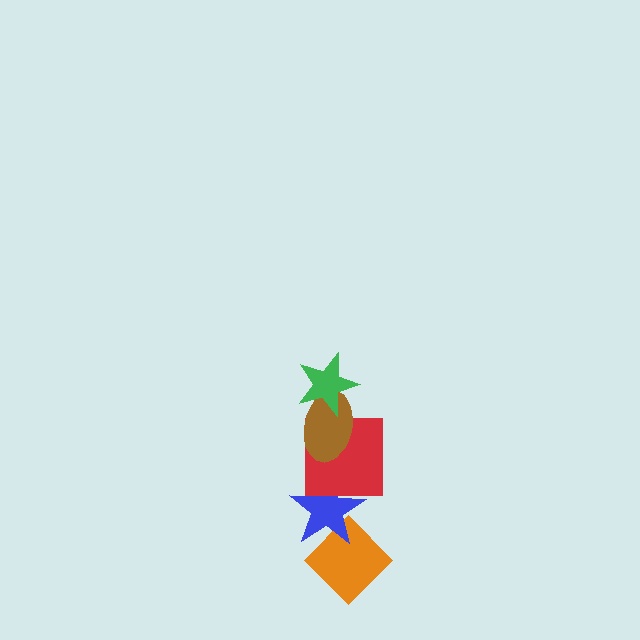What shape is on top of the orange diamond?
The blue star is on top of the orange diamond.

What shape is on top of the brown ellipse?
The green star is on top of the brown ellipse.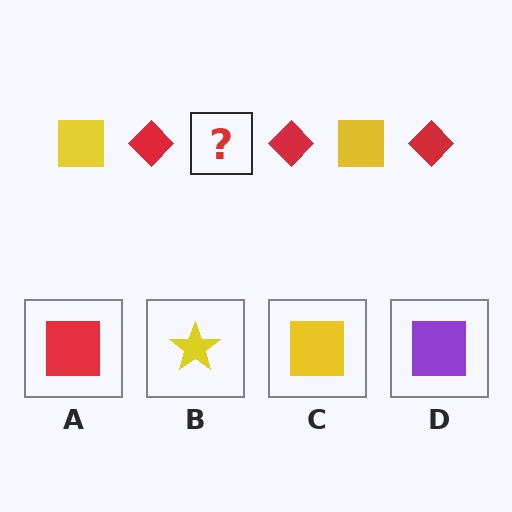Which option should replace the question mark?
Option C.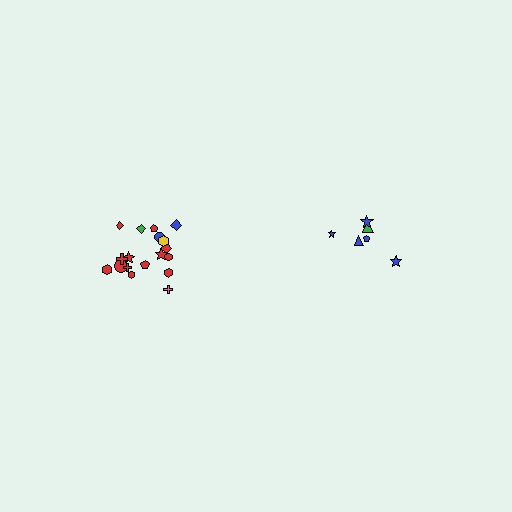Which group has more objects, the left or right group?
The left group.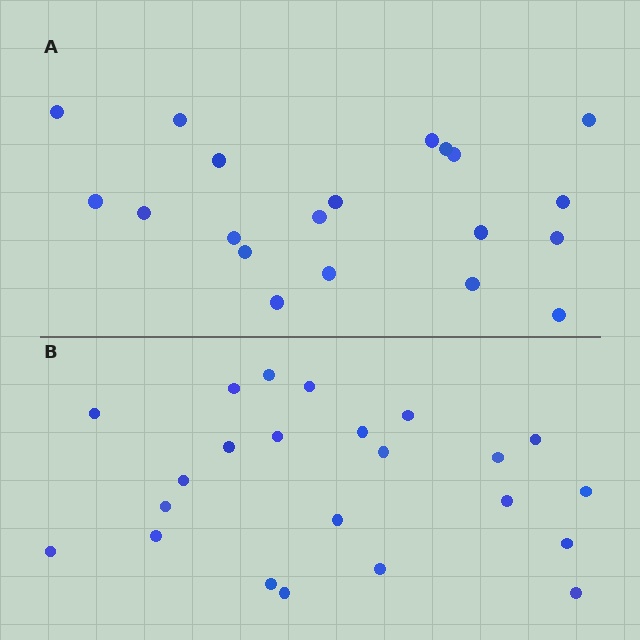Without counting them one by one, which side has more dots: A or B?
Region B (the bottom region) has more dots.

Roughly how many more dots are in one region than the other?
Region B has just a few more — roughly 2 or 3 more dots than region A.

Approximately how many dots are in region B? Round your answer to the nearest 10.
About 20 dots. (The exact count is 23, which rounds to 20.)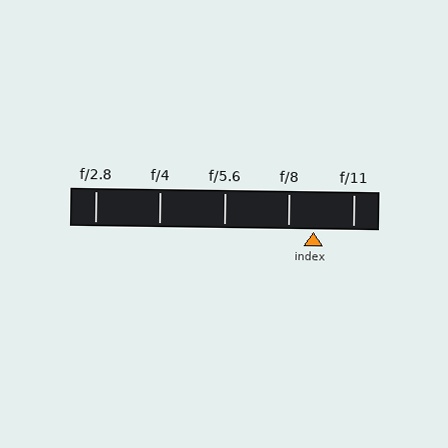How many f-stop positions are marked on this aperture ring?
There are 5 f-stop positions marked.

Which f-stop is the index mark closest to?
The index mark is closest to f/8.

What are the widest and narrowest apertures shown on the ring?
The widest aperture shown is f/2.8 and the narrowest is f/11.